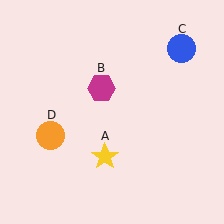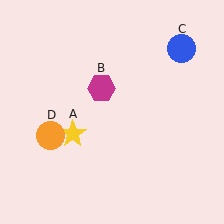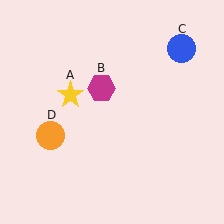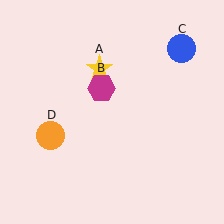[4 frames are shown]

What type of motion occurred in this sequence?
The yellow star (object A) rotated clockwise around the center of the scene.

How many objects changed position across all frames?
1 object changed position: yellow star (object A).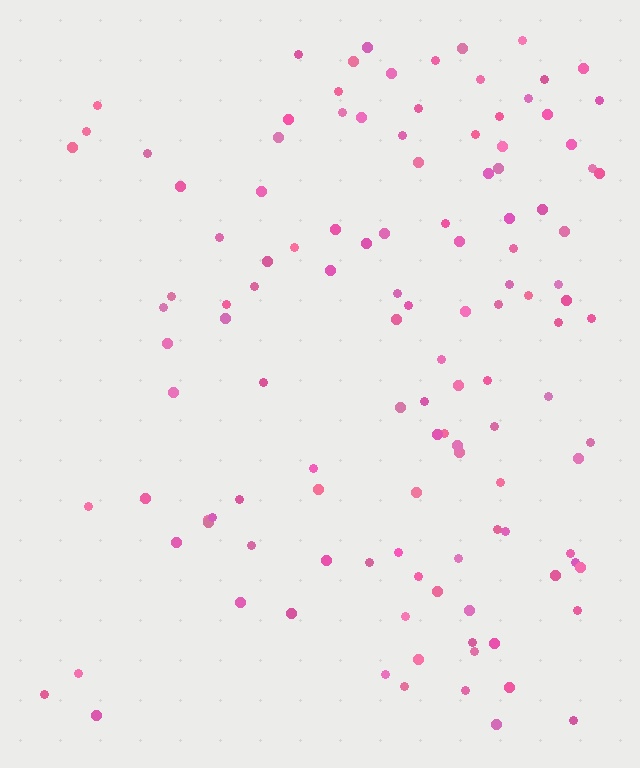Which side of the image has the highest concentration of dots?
The right.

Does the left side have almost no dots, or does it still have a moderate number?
Still a moderate number, just noticeably fewer than the right.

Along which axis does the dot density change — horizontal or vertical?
Horizontal.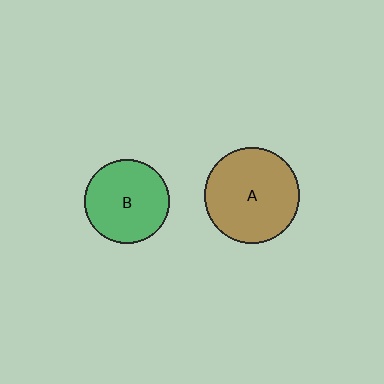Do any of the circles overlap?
No, none of the circles overlap.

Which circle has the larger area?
Circle A (brown).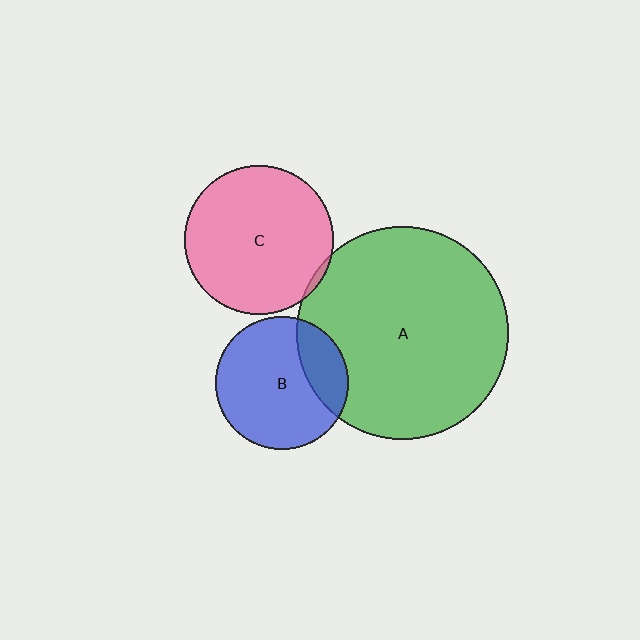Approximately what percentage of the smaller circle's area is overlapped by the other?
Approximately 5%.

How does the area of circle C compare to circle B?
Approximately 1.3 times.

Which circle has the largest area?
Circle A (green).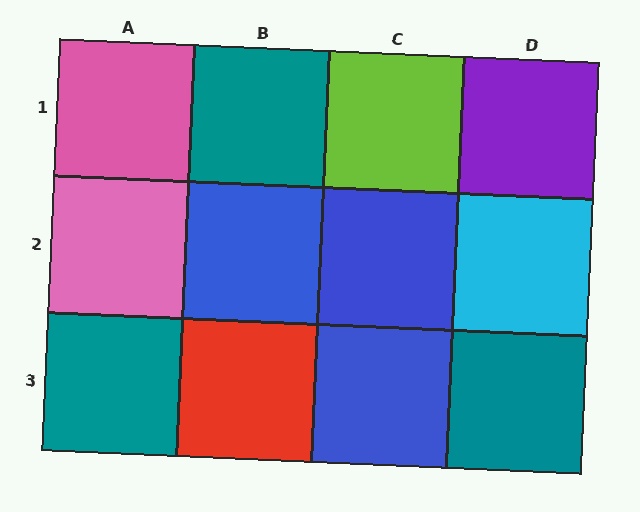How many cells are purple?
1 cell is purple.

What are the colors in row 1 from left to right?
Pink, teal, lime, purple.